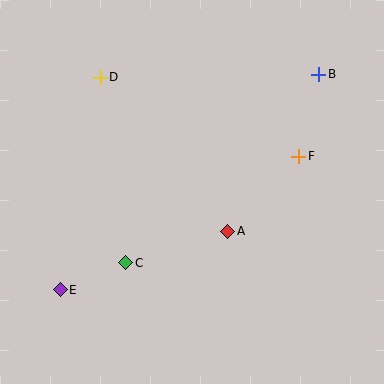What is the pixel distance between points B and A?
The distance between B and A is 181 pixels.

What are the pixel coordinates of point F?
Point F is at (299, 156).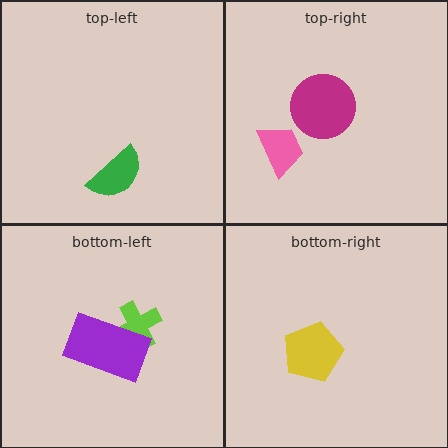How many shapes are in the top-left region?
1.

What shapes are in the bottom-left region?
The lime cross, the purple rectangle.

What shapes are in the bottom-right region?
The yellow pentagon.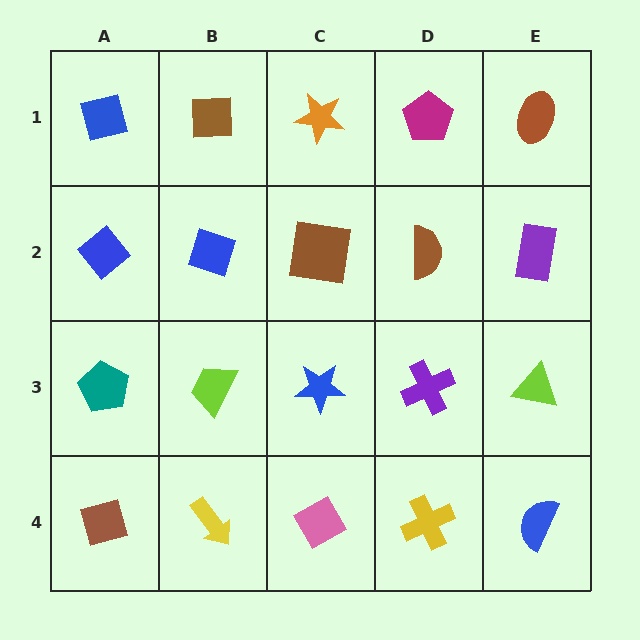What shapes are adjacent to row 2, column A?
A blue square (row 1, column A), a teal pentagon (row 3, column A), a blue diamond (row 2, column B).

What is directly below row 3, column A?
A brown diamond.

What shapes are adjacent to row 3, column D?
A brown semicircle (row 2, column D), a yellow cross (row 4, column D), a blue star (row 3, column C), a lime triangle (row 3, column E).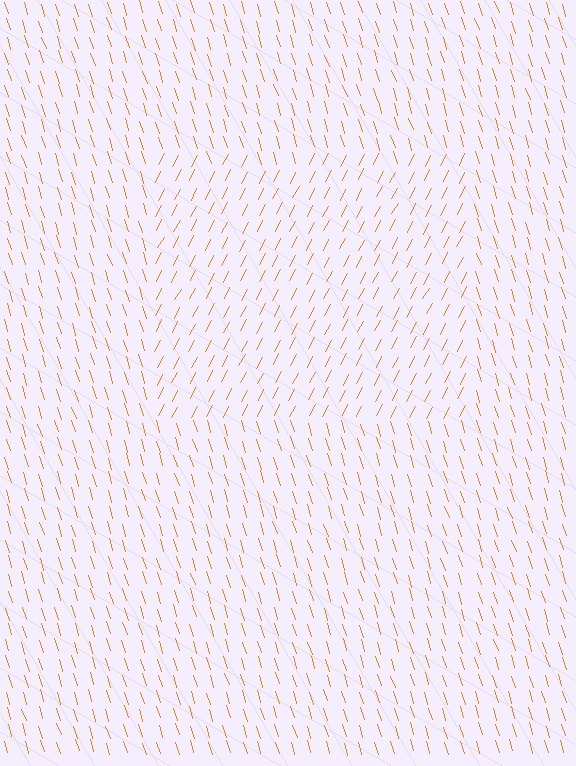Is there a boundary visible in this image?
Yes, there is a texture boundary formed by a change in line orientation.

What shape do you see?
I see a rectangle.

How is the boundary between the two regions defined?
The boundary is defined purely by a change in line orientation (approximately 45 degrees difference). All lines are the same color and thickness.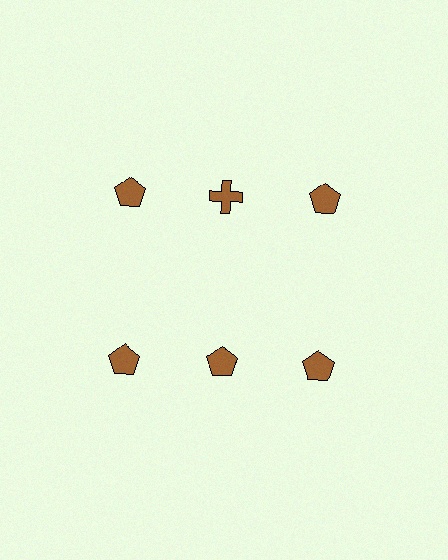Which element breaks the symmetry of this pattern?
The brown cross in the top row, second from left column breaks the symmetry. All other shapes are brown pentagons.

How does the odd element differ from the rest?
It has a different shape: cross instead of pentagon.